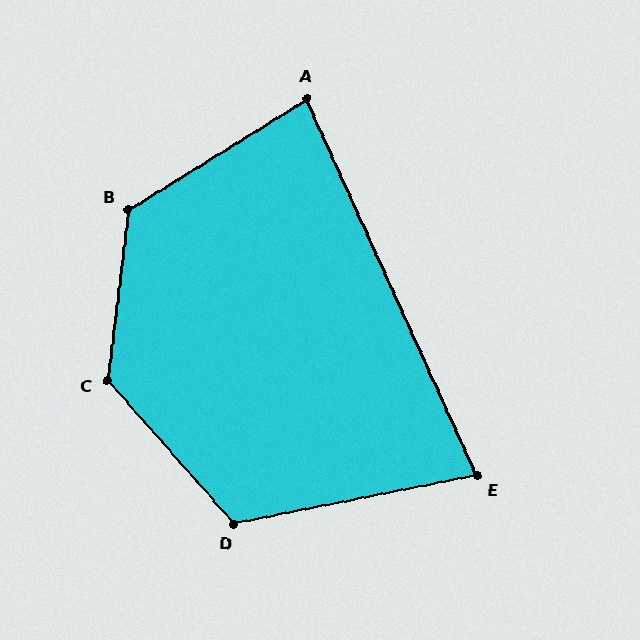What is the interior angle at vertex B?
Approximately 129 degrees (obtuse).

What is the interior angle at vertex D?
Approximately 120 degrees (obtuse).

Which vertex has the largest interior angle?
C, at approximately 131 degrees.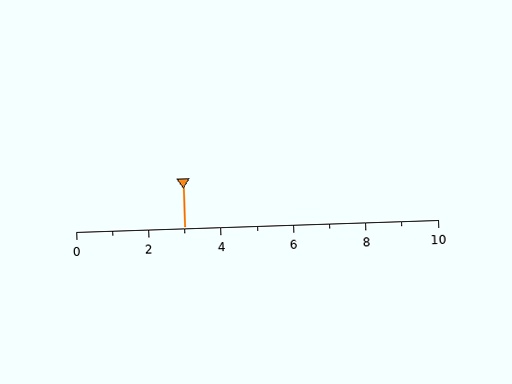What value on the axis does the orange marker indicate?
The marker indicates approximately 3.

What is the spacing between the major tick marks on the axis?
The major ticks are spaced 2 apart.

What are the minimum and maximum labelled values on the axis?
The axis runs from 0 to 10.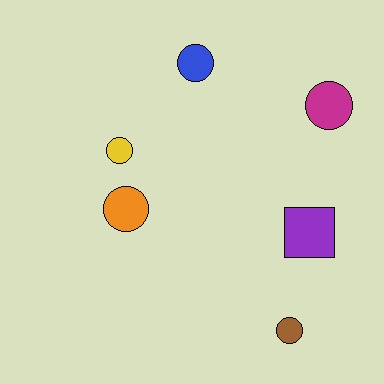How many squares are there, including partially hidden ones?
There is 1 square.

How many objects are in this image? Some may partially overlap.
There are 6 objects.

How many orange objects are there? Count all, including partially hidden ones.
There is 1 orange object.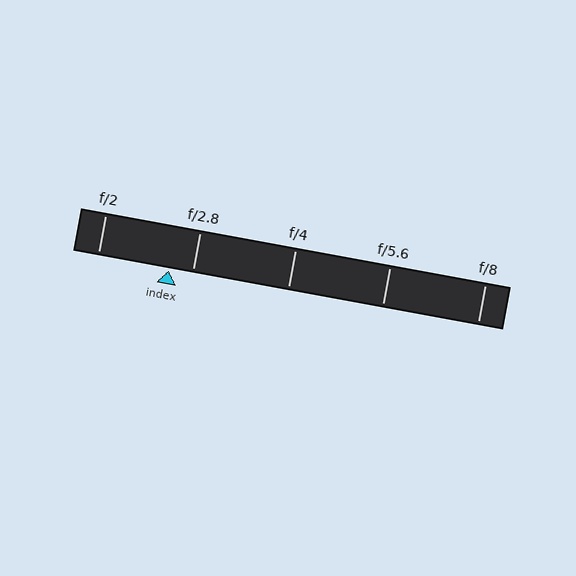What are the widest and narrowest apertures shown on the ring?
The widest aperture shown is f/2 and the narrowest is f/8.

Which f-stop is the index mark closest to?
The index mark is closest to f/2.8.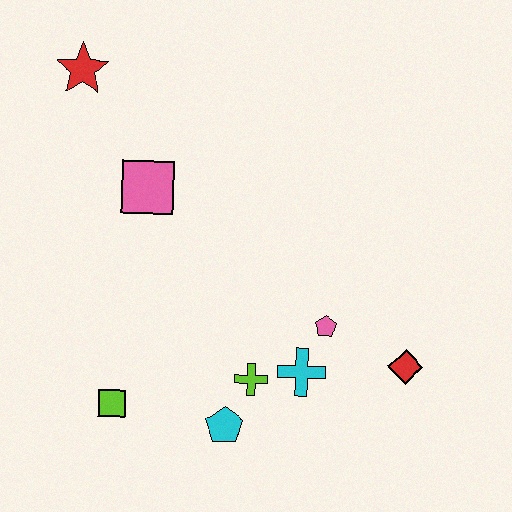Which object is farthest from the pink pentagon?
The red star is farthest from the pink pentagon.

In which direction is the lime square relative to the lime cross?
The lime square is to the left of the lime cross.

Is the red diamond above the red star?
No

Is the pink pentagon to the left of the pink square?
No